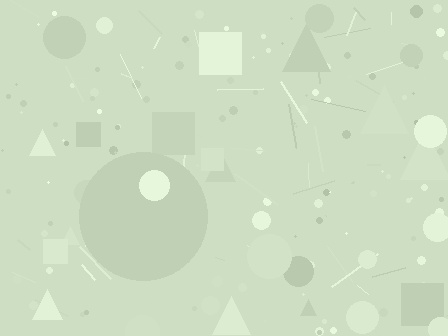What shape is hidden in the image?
A circle is hidden in the image.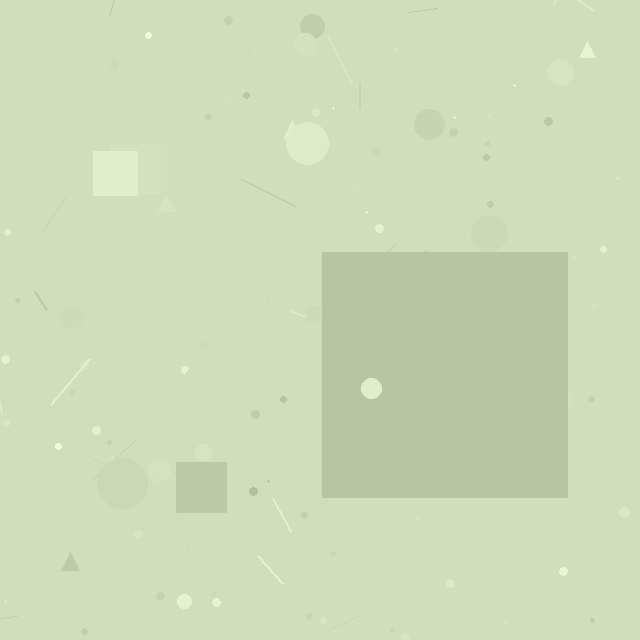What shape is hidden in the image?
A square is hidden in the image.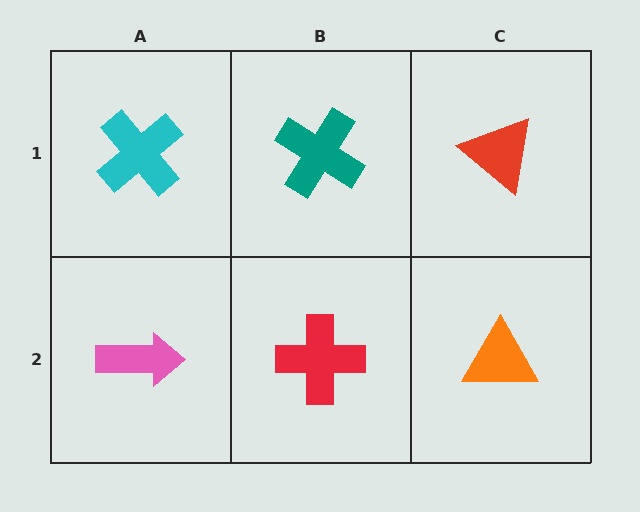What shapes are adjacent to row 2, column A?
A cyan cross (row 1, column A), a red cross (row 2, column B).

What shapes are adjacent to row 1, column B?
A red cross (row 2, column B), a cyan cross (row 1, column A), a red triangle (row 1, column C).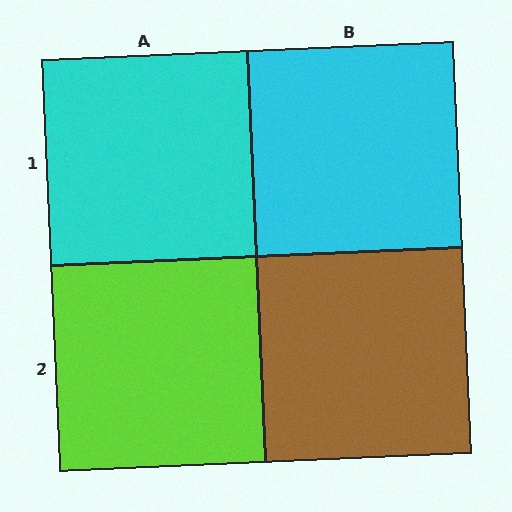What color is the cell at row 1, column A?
Cyan.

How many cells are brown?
1 cell is brown.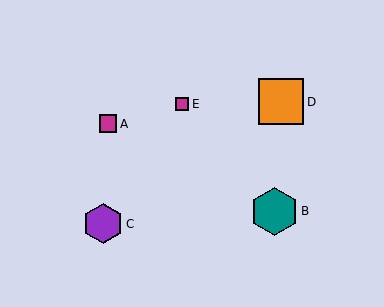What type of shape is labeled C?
Shape C is a purple hexagon.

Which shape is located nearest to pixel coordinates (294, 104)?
The orange square (labeled D) at (281, 102) is nearest to that location.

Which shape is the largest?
The teal hexagon (labeled B) is the largest.